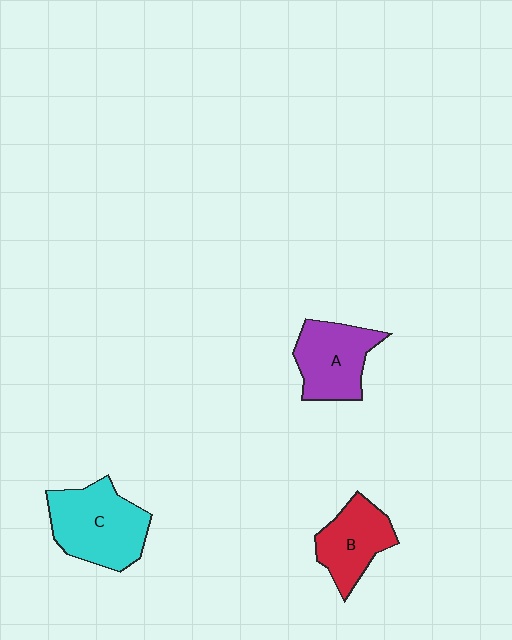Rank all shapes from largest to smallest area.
From largest to smallest: C (cyan), A (purple), B (red).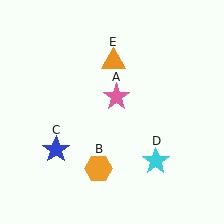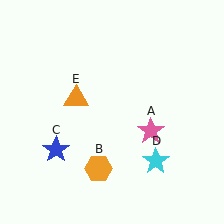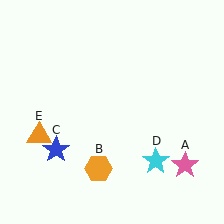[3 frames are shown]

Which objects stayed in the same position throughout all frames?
Orange hexagon (object B) and blue star (object C) and cyan star (object D) remained stationary.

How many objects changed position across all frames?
2 objects changed position: pink star (object A), orange triangle (object E).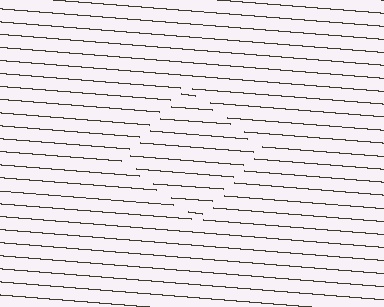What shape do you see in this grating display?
An illusory square. The interior of the shape contains the same grating, shifted by half a period — the contour is defined by the phase discontinuity where line-ends from the inner and outer gratings abut.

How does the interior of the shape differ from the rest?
The interior of the shape contains the same grating, shifted by half a period — the contour is defined by the phase discontinuity where line-ends from the inner and outer gratings abut.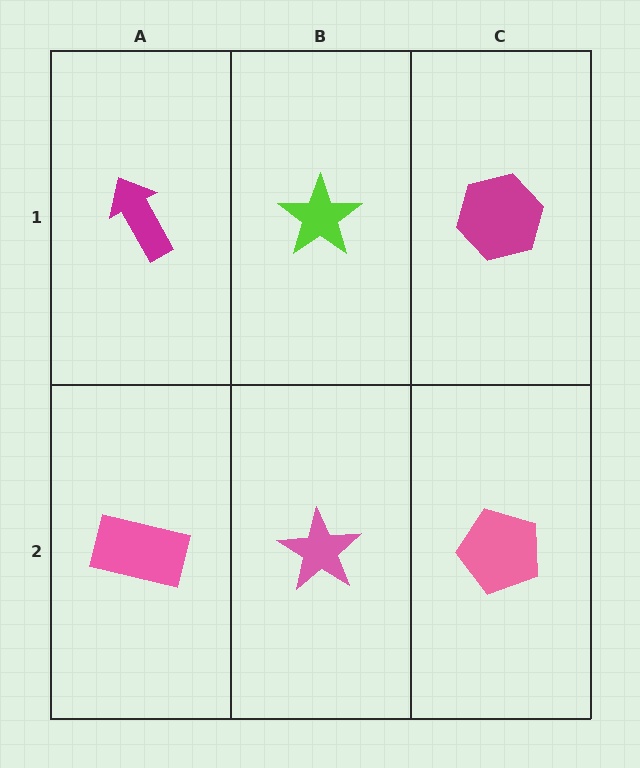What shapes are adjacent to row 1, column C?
A pink pentagon (row 2, column C), a lime star (row 1, column B).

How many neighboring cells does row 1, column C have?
2.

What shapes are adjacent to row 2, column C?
A magenta hexagon (row 1, column C), a pink star (row 2, column B).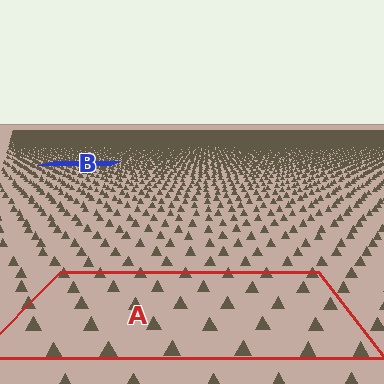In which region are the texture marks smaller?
The texture marks are smaller in region B, because it is farther away.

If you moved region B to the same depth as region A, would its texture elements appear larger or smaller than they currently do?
They would appear larger. At a closer depth, the same texture elements are projected at a bigger on-screen size.